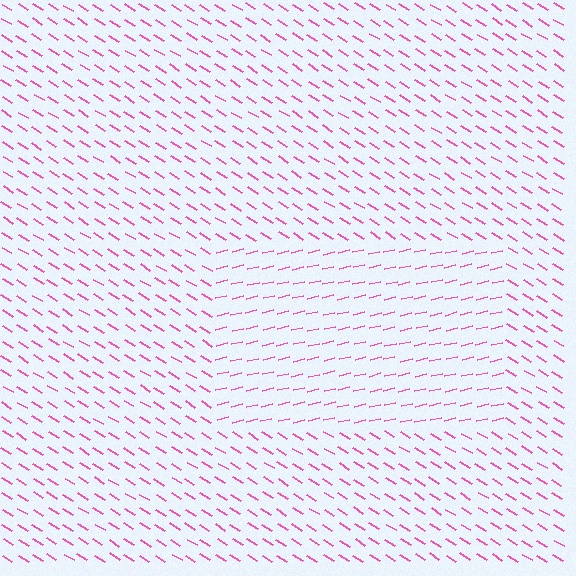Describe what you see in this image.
The image is filled with small pink line segments. A rectangle region in the image has lines oriented differently from the surrounding lines, creating a visible texture boundary.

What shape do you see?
I see a rectangle.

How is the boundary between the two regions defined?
The boundary is defined purely by a change in line orientation (approximately 45 degrees difference). All lines are the same color and thickness.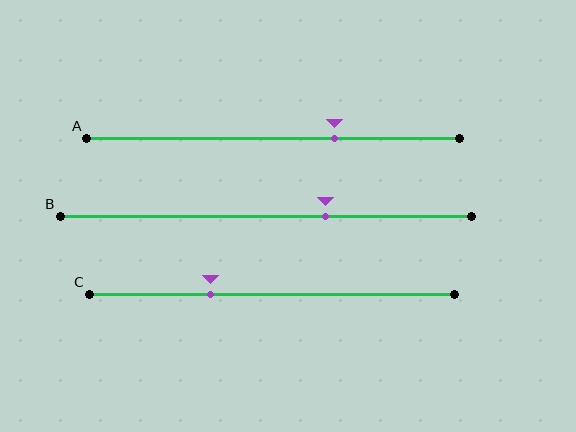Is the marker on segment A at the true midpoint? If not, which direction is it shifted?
No, the marker on segment A is shifted to the right by about 17% of the segment length.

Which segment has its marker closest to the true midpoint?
Segment B has its marker closest to the true midpoint.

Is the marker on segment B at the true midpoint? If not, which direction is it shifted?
No, the marker on segment B is shifted to the right by about 15% of the segment length.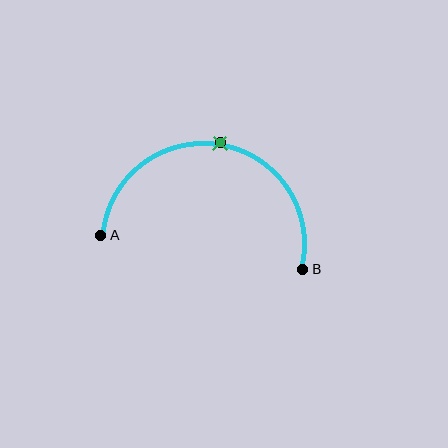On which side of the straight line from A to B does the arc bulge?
The arc bulges above the straight line connecting A and B.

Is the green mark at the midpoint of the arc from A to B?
Yes. The green mark lies on the arc at equal arc-length from both A and B — it is the arc midpoint.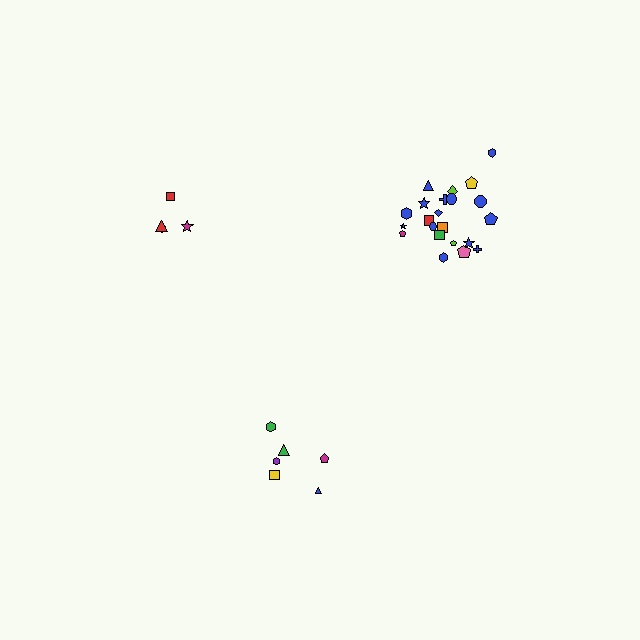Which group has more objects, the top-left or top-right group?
The top-right group.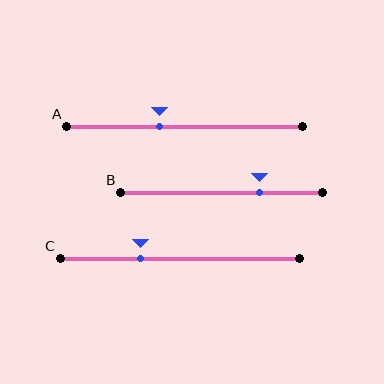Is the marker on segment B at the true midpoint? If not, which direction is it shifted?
No, the marker on segment B is shifted to the right by about 19% of the segment length.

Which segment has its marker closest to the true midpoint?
Segment A has its marker closest to the true midpoint.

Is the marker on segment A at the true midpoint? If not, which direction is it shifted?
No, the marker on segment A is shifted to the left by about 11% of the segment length.